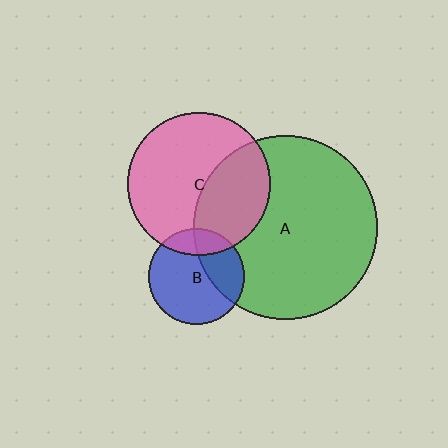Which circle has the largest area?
Circle A (green).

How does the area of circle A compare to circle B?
Approximately 3.7 times.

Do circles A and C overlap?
Yes.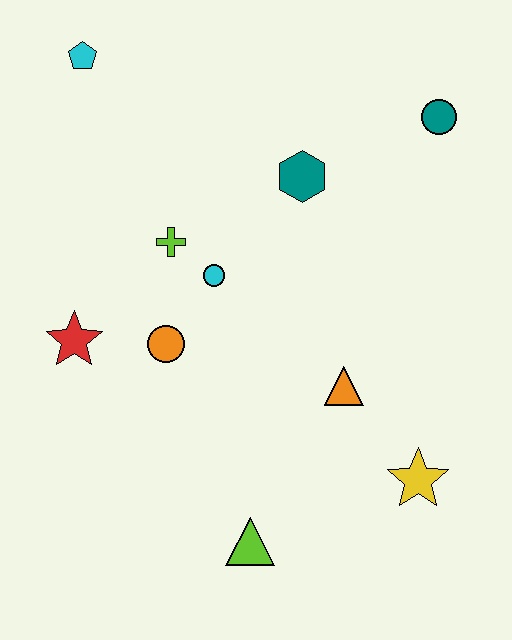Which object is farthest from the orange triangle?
The cyan pentagon is farthest from the orange triangle.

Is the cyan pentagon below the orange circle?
No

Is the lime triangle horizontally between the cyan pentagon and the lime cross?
No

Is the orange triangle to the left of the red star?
No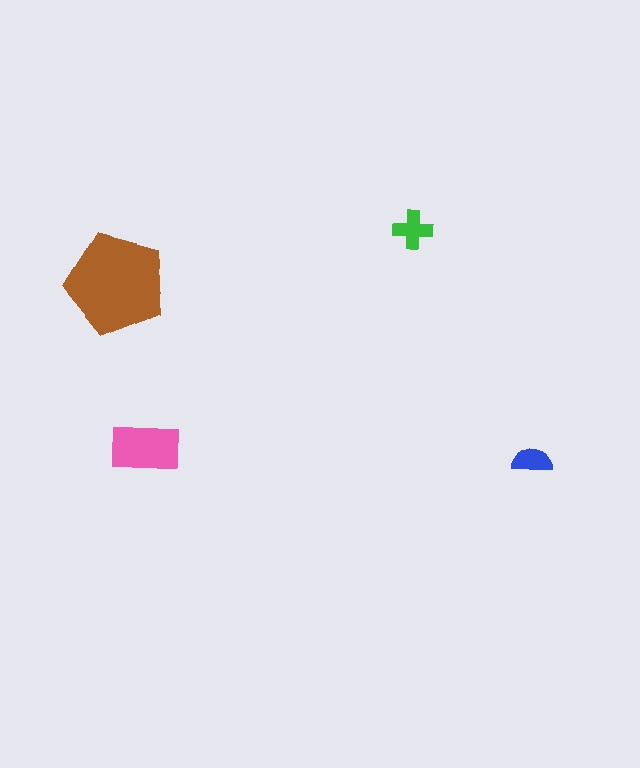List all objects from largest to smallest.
The brown pentagon, the pink rectangle, the green cross, the blue semicircle.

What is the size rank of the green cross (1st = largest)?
3rd.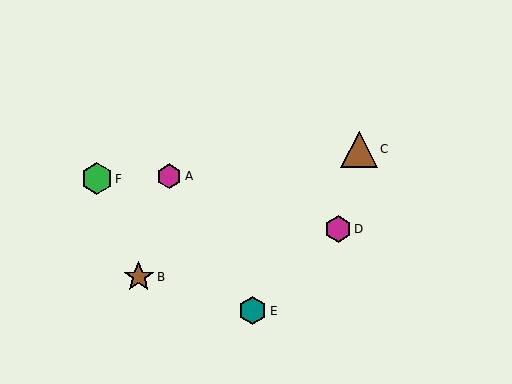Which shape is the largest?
The brown triangle (labeled C) is the largest.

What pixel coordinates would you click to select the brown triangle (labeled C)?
Click at (359, 149) to select the brown triangle C.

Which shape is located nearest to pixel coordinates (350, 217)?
The magenta hexagon (labeled D) at (338, 229) is nearest to that location.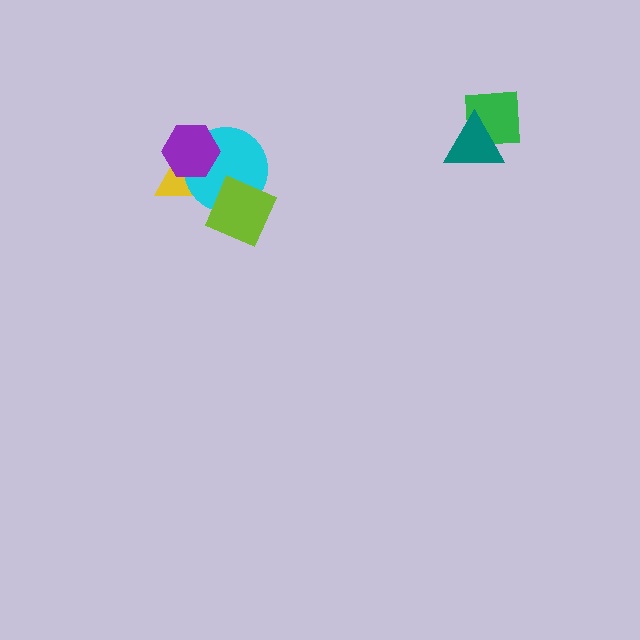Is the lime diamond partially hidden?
No, no other shape covers it.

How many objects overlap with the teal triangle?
1 object overlaps with the teal triangle.